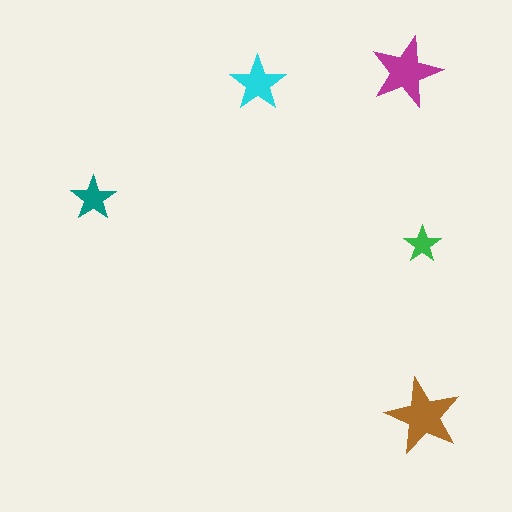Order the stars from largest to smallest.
the brown one, the magenta one, the cyan one, the teal one, the green one.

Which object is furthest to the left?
The teal star is leftmost.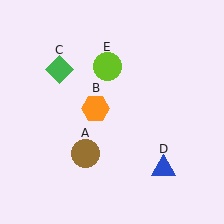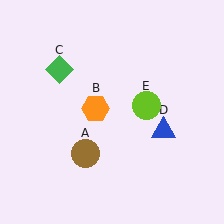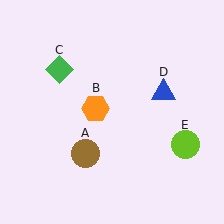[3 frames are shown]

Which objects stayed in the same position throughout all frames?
Brown circle (object A) and orange hexagon (object B) and green diamond (object C) remained stationary.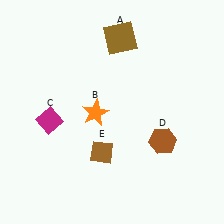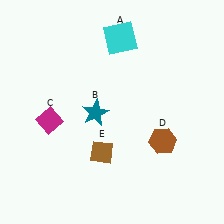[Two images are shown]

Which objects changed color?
A changed from brown to cyan. B changed from orange to teal.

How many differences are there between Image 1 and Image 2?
There are 2 differences between the two images.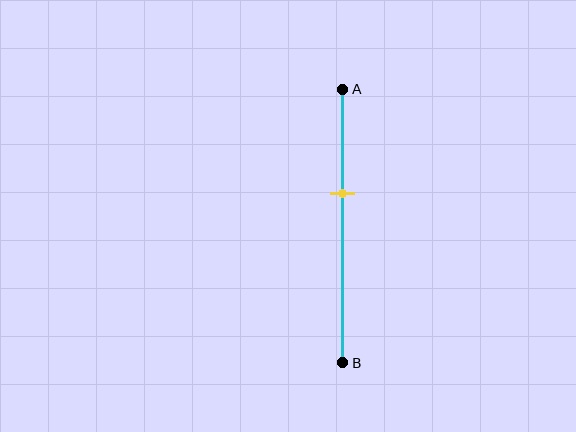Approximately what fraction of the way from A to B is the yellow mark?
The yellow mark is approximately 40% of the way from A to B.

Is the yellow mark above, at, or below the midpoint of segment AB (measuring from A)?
The yellow mark is above the midpoint of segment AB.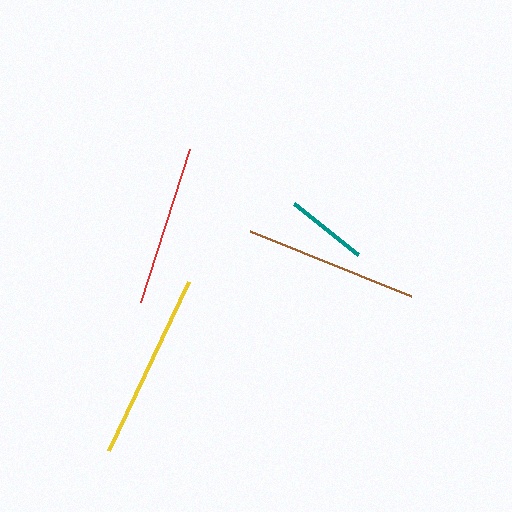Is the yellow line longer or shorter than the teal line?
The yellow line is longer than the teal line.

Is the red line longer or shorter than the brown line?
The brown line is longer than the red line.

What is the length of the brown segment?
The brown segment is approximately 174 pixels long.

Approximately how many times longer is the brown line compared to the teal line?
The brown line is approximately 2.1 times the length of the teal line.